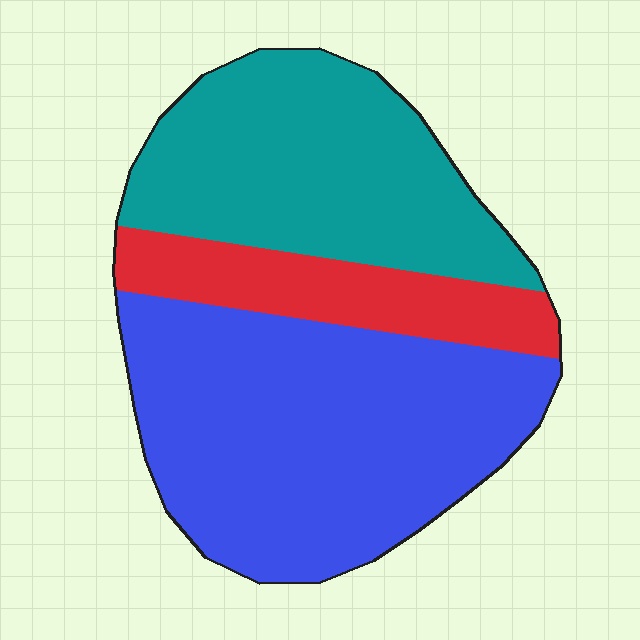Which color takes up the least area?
Red, at roughly 15%.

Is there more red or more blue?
Blue.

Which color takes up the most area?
Blue, at roughly 50%.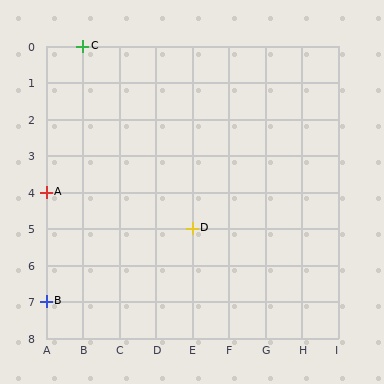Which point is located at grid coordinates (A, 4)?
Point A is at (A, 4).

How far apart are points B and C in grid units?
Points B and C are 1 column and 7 rows apart (about 7.1 grid units diagonally).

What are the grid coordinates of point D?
Point D is at grid coordinates (E, 5).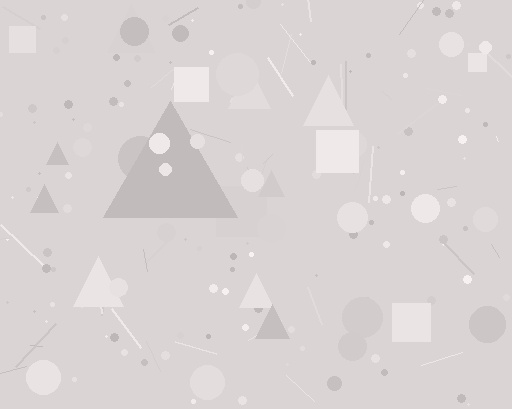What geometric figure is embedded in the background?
A triangle is embedded in the background.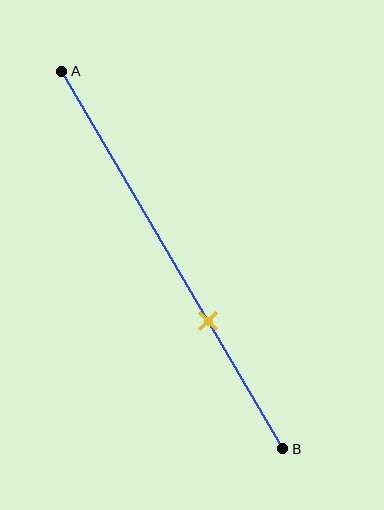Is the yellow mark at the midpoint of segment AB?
No, the mark is at about 65% from A, not at the 50% midpoint.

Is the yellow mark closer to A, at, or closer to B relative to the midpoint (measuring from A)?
The yellow mark is closer to point B than the midpoint of segment AB.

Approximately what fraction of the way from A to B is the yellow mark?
The yellow mark is approximately 65% of the way from A to B.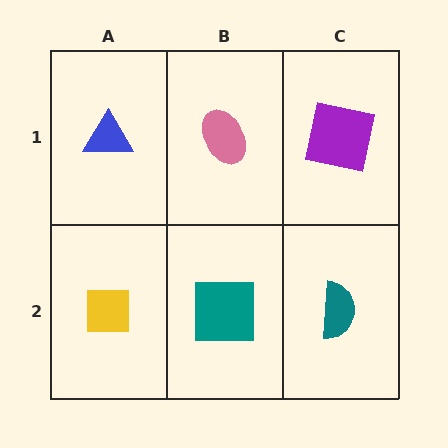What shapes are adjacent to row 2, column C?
A purple square (row 1, column C), a teal square (row 2, column B).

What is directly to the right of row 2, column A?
A teal square.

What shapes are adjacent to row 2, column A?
A blue triangle (row 1, column A), a teal square (row 2, column B).